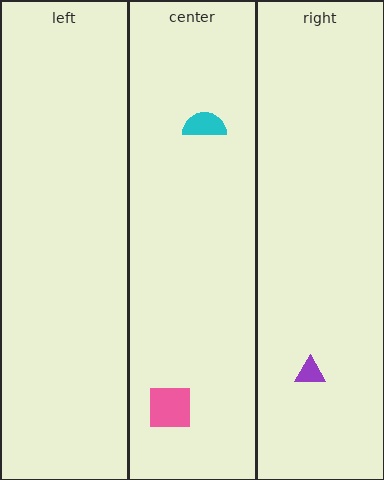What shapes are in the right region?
The purple triangle.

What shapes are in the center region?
The pink square, the cyan semicircle.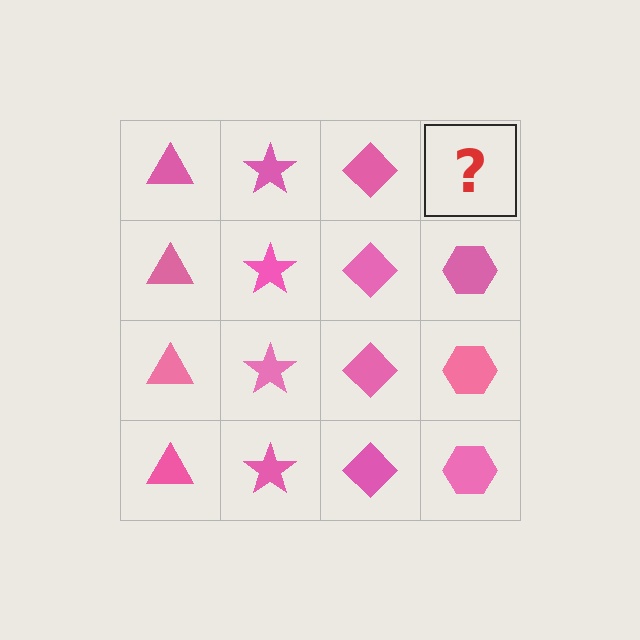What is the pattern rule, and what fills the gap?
The rule is that each column has a consistent shape. The gap should be filled with a pink hexagon.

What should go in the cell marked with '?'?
The missing cell should contain a pink hexagon.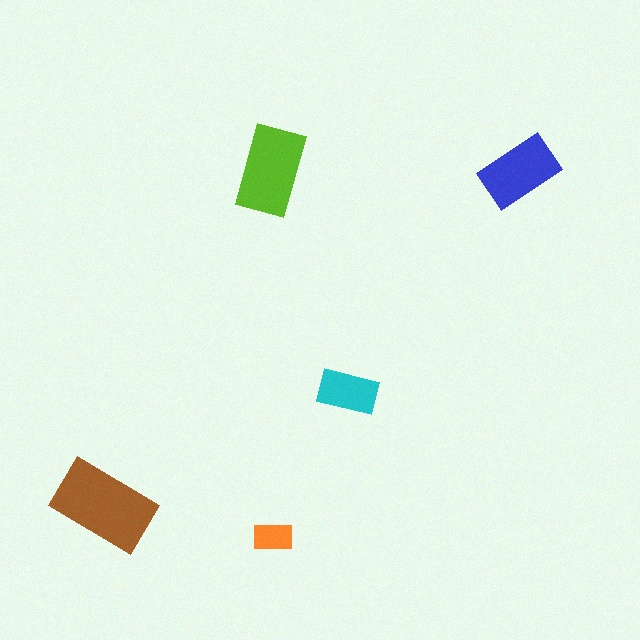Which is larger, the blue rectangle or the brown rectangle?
The brown one.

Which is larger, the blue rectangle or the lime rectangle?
The lime one.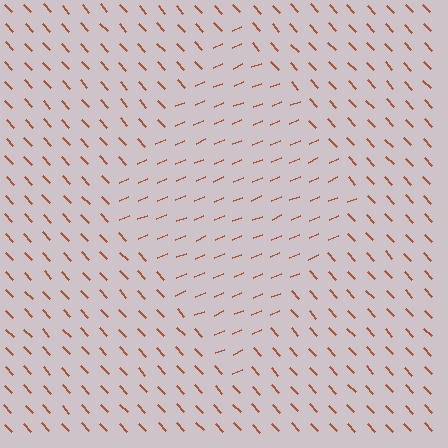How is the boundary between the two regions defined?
The boundary is defined purely by a change in line orientation (approximately 70 degrees difference). All lines are the same color and thickness.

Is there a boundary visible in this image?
Yes, there is a texture boundary formed by a change in line orientation.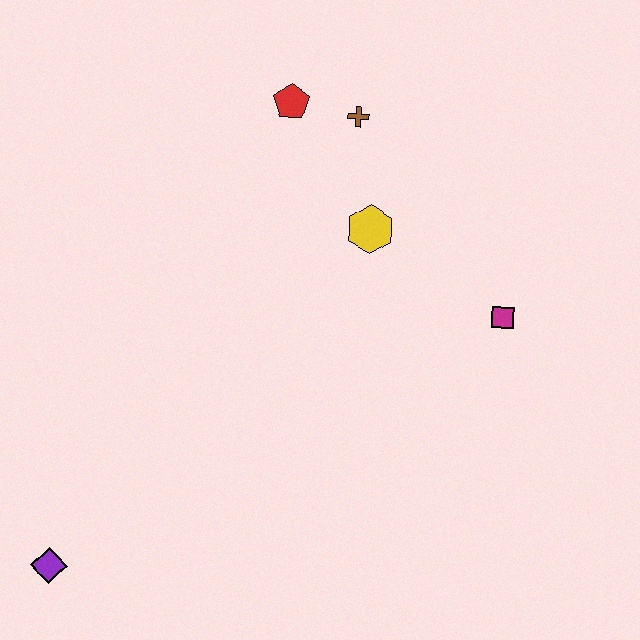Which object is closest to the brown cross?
The red pentagon is closest to the brown cross.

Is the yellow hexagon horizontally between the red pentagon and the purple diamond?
No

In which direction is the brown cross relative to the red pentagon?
The brown cross is to the right of the red pentagon.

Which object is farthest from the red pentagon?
The purple diamond is farthest from the red pentagon.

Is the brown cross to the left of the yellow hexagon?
Yes